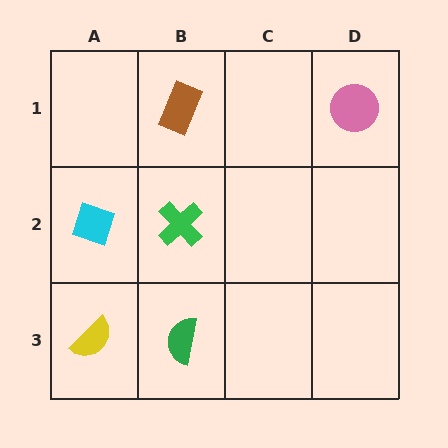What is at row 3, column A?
A yellow semicircle.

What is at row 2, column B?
A green cross.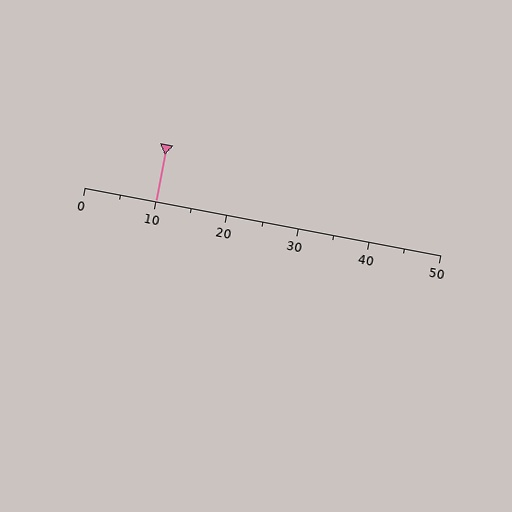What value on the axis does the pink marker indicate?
The marker indicates approximately 10.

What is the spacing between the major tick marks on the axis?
The major ticks are spaced 10 apart.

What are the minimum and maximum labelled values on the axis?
The axis runs from 0 to 50.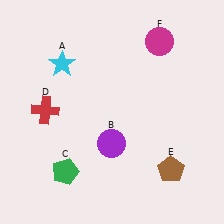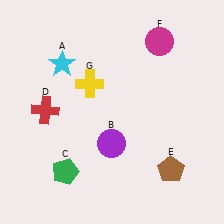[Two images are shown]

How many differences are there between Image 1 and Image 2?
There is 1 difference between the two images.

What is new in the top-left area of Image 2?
A yellow cross (G) was added in the top-left area of Image 2.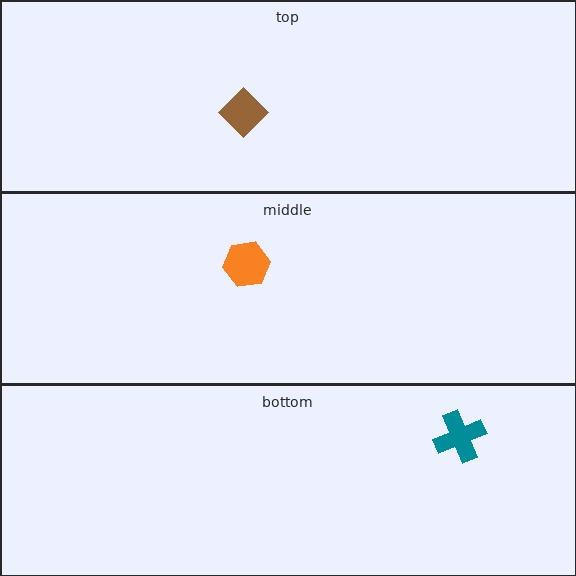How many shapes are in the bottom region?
1.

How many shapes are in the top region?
1.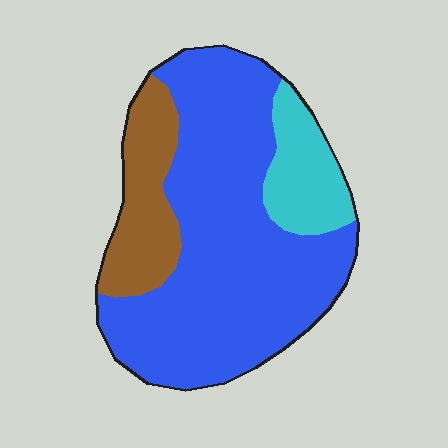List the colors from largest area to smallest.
From largest to smallest: blue, brown, cyan.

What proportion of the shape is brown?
Brown takes up between a sixth and a third of the shape.